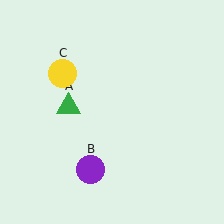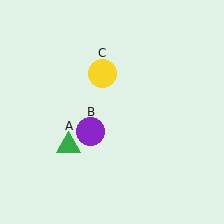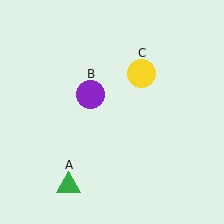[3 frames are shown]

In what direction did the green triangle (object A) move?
The green triangle (object A) moved down.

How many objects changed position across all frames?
3 objects changed position: green triangle (object A), purple circle (object B), yellow circle (object C).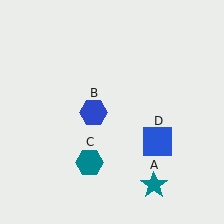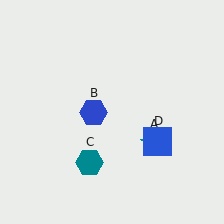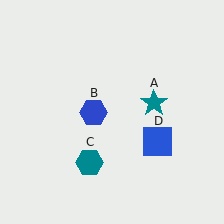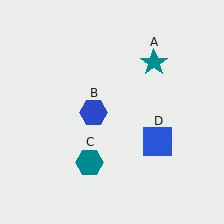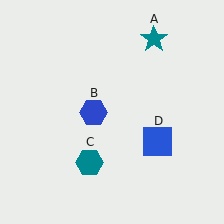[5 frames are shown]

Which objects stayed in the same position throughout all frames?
Blue hexagon (object B) and teal hexagon (object C) and blue square (object D) remained stationary.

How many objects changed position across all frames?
1 object changed position: teal star (object A).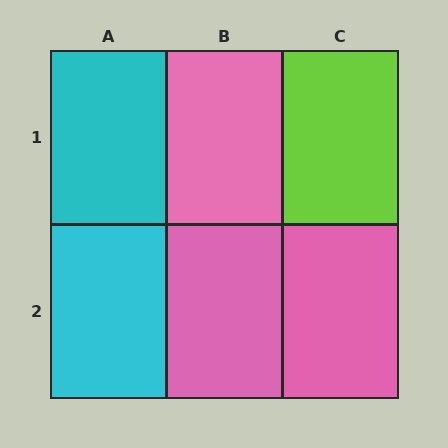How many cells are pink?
3 cells are pink.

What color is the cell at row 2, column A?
Cyan.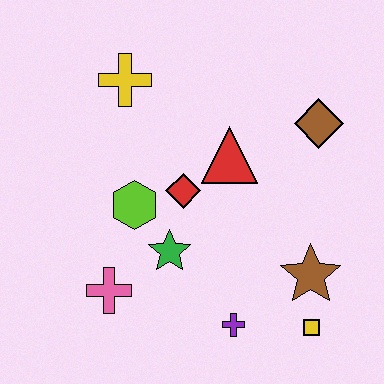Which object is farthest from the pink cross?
The brown diamond is farthest from the pink cross.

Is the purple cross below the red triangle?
Yes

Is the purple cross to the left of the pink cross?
No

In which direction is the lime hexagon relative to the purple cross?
The lime hexagon is above the purple cross.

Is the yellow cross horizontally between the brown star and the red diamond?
No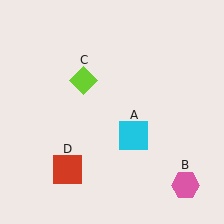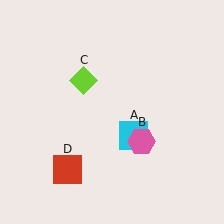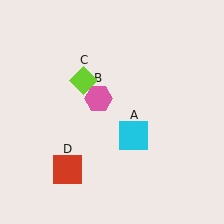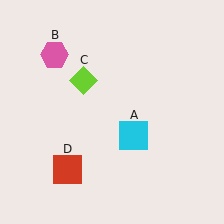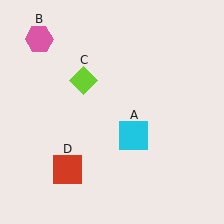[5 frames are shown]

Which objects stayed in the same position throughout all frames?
Cyan square (object A) and lime diamond (object C) and red square (object D) remained stationary.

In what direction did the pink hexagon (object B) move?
The pink hexagon (object B) moved up and to the left.